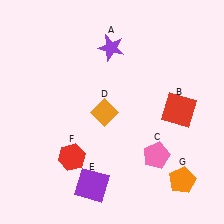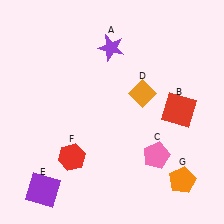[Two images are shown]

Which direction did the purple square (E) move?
The purple square (E) moved left.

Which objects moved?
The objects that moved are: the orange diamond (D), the purple square (E).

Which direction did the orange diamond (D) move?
The orange diamond (D) moved right.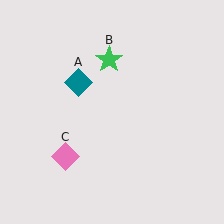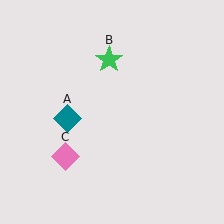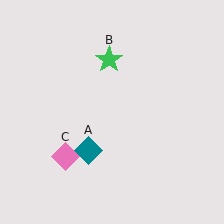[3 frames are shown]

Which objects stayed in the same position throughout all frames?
Green star (object B) and pink diamond (object C) remained stationary.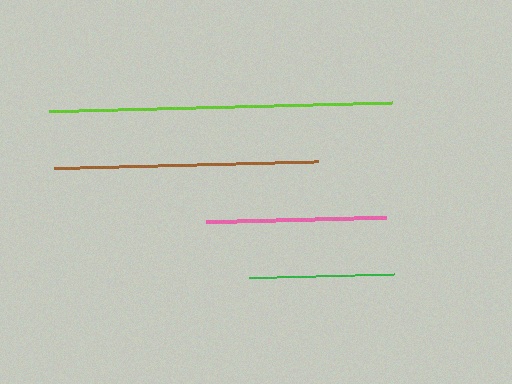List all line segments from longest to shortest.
From longest to shortest: lime, brown, pink, green.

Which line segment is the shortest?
The green line is the shortest at approximately 145 pixels.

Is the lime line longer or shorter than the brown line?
The lime line is longer than the brown line.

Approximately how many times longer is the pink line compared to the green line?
The pink line is approximately 1.2 times the length of the green line.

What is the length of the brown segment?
The brown segment is approximately 264 pixels long.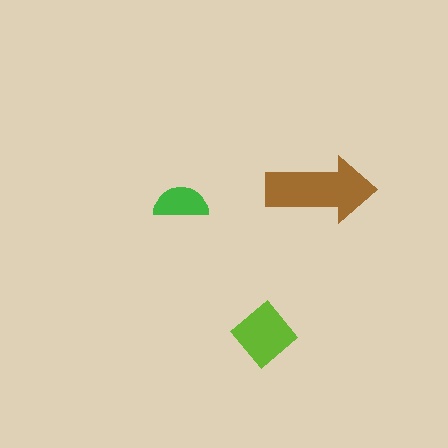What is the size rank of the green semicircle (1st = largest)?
3rd.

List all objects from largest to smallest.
The brown arrow, the lime diamond, the green semicircle.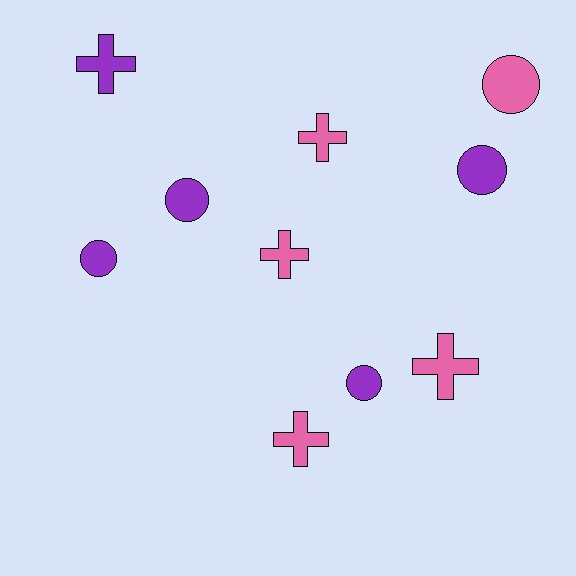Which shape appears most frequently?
Cross, with 5 objects.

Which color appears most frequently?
Pink, with 5 objects.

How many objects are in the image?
There are 10 objects.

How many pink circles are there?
There is 1 pink circle.